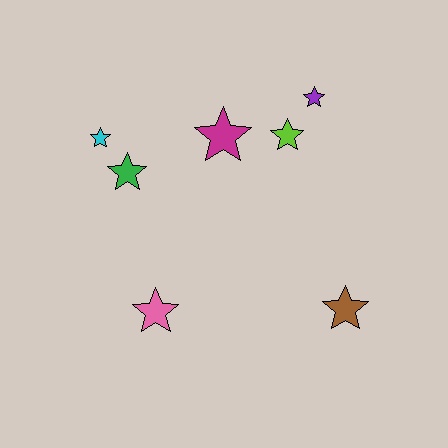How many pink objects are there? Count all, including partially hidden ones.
There is 1 pink object.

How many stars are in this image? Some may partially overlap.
There are 7 stars.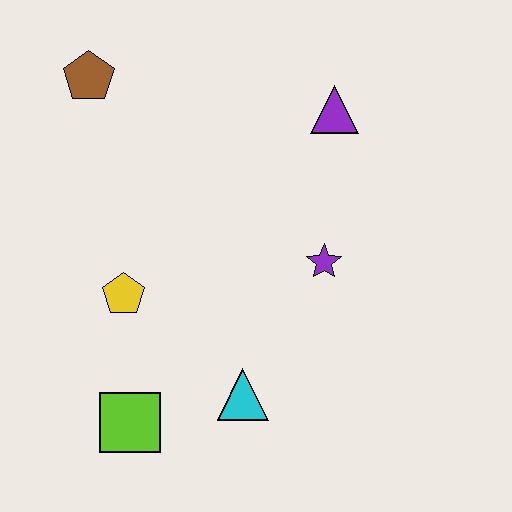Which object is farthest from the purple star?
The brown pentagon is farthest from the purple star.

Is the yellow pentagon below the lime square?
No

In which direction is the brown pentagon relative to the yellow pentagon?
The brown pentagon is above the yellow pentagon.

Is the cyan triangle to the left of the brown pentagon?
No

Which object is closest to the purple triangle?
The purple star is closest to the purple triangle.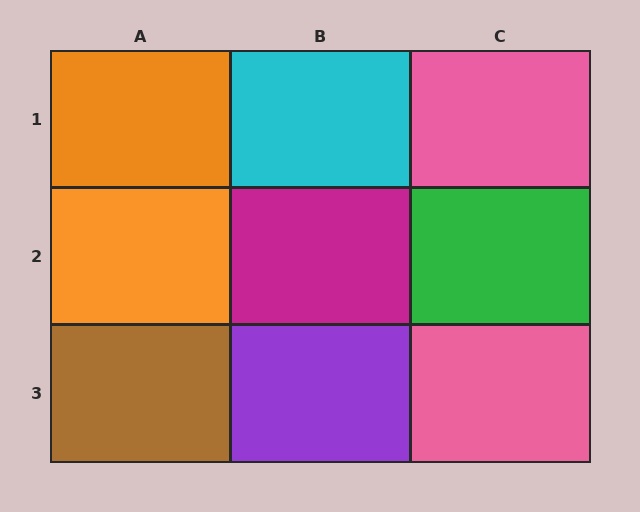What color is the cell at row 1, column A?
Orange.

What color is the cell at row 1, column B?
Cyan.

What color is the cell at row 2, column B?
Magenta.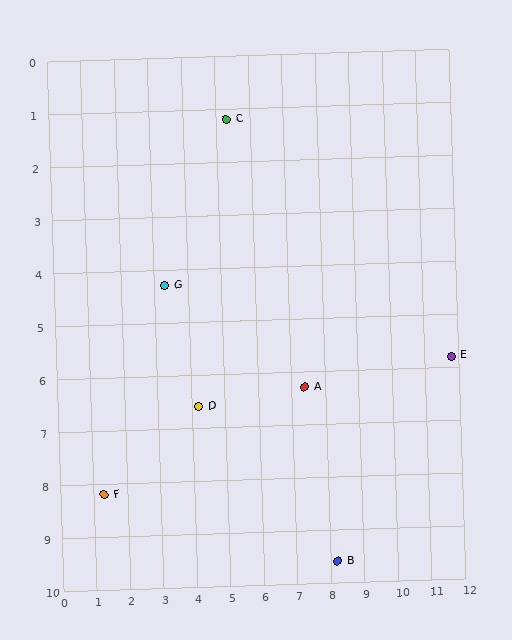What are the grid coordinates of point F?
Point F is at approximately (1.3, 8.2).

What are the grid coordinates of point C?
Point C is at approximately (5.3, 1.2).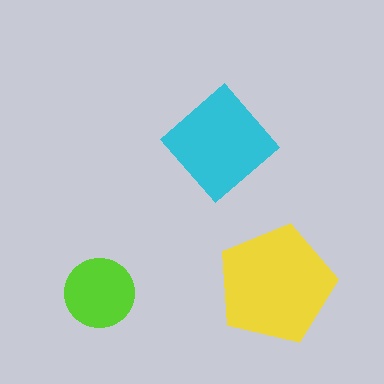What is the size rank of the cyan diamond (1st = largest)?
2nd.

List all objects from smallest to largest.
The lime circle, the cyan diamond, the yellow pentagon.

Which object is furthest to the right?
The yellow pentagon is rightmost.